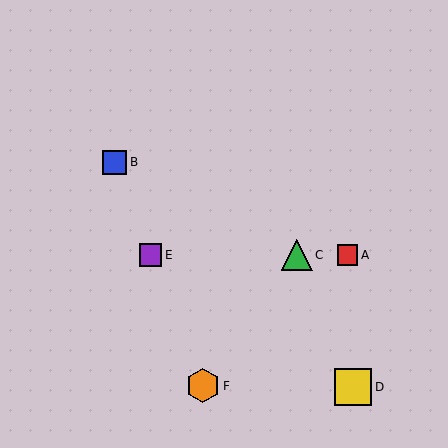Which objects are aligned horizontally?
Objects A, C, E are aligned horizontally.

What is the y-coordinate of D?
Object D is at y≈387.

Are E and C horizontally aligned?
Yes, both are at y≈255.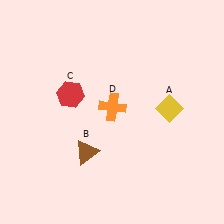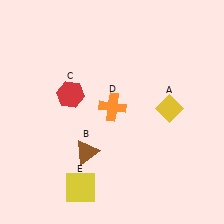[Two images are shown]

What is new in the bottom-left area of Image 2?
A yellow square (E) was added in the bottom-left area of Image 2.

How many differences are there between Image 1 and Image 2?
There is 1 difference between the two images.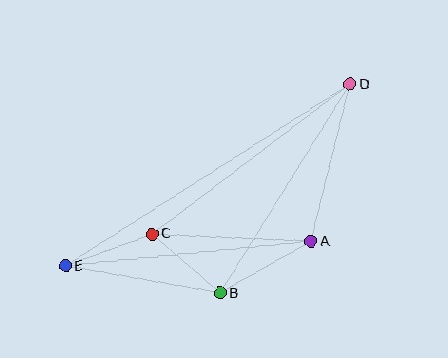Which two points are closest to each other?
Points B and C are closest to each other.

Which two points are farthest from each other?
Points D and E are farthest from each other.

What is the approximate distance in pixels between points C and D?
The distance between C and D is approximately 248 pixels.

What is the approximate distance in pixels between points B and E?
The distance between B and E is approximately 157 pixels.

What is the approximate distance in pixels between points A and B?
The distance between A and B is approximately 105 pixels.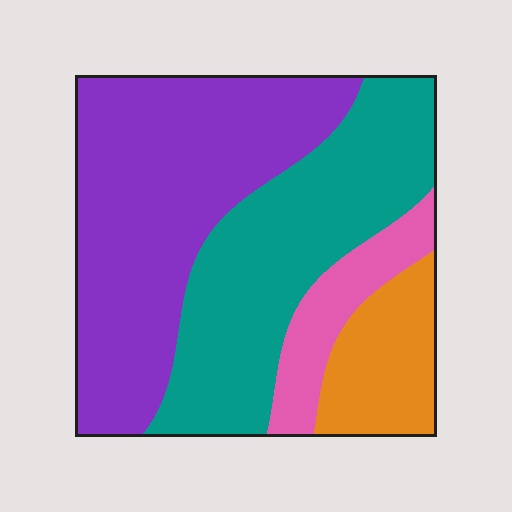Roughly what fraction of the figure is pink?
Pink takes up about one tenth (1/10) of the figure.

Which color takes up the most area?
Purple, at roughly 45%.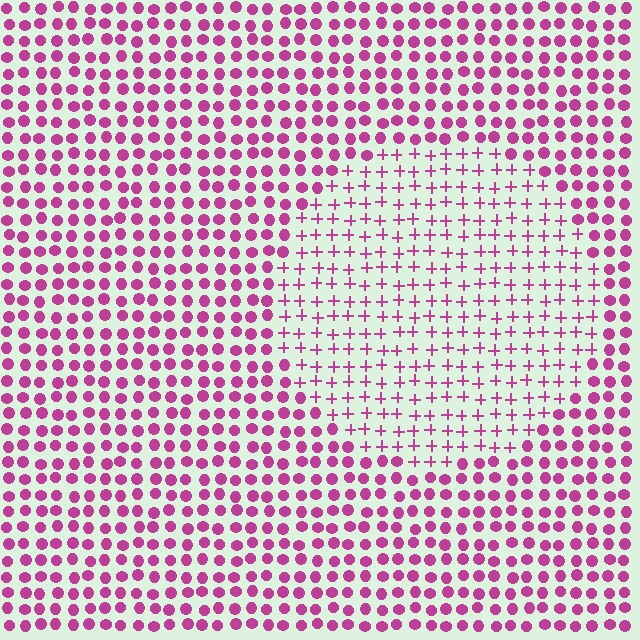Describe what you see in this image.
The image is filled with small magenta elements arranged in a uniform grid. A circle-shaped region contains plus signs, while the surrounding area contains circles. The boundary is defined purely by the change in element shape.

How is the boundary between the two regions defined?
The boundary is defined by a change in element shape: plus signs inside vs. circles outside. All elements share the same color and spacing.